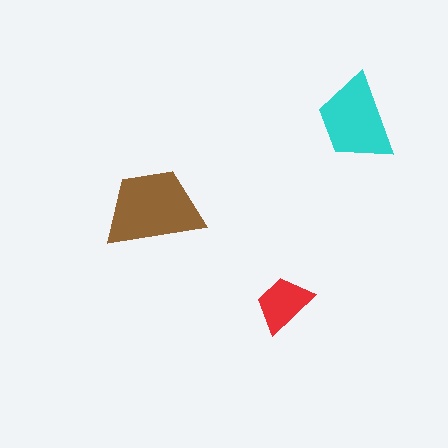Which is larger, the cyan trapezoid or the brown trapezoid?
The brown one.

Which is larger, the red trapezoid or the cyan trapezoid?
The cyan one.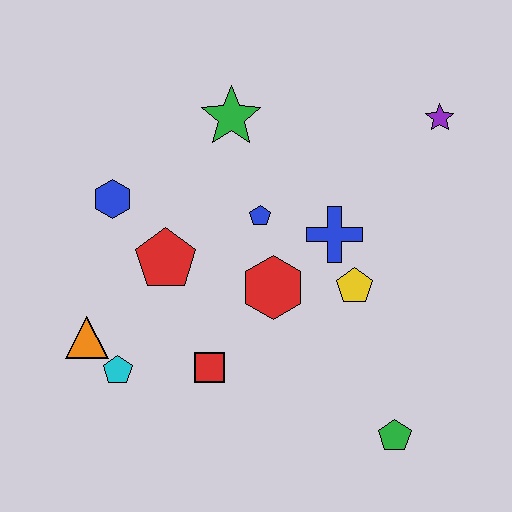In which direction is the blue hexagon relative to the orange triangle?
The blue hexagon is above the orange triangle.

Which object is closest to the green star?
The blue pentagon is closest to the green star.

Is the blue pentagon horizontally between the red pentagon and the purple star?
Yes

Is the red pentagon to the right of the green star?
No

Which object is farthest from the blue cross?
The orange triangle is farthest from the blue cross.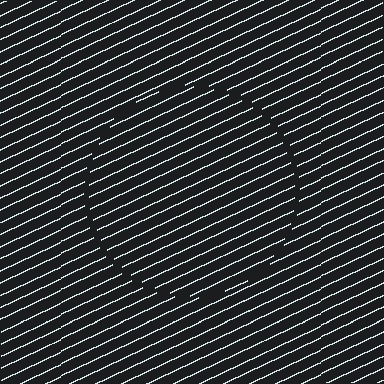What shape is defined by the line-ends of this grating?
An illusory circle. The interior of the shape contains the same grating, shifted by half a period — the contour is defined by the phase discontinuity where line-ends from the inner and outer gratings abut.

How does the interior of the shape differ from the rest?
The interior of the shape contains the same grating, shifted by half a period — the contour is defined by the phase discontinuity where line-ends from the inner and outer gratings abut.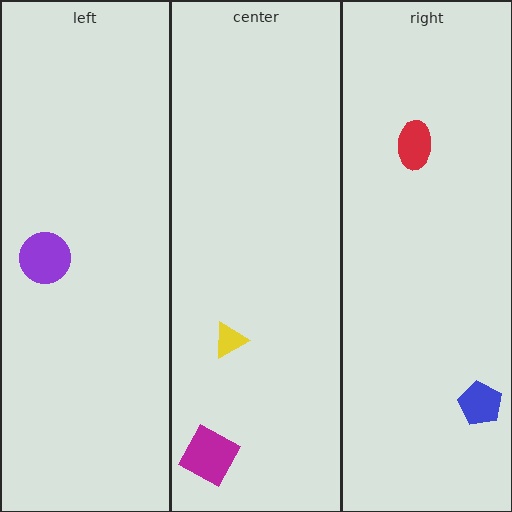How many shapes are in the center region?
2.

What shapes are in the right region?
The red ellipse, the blue pentagon.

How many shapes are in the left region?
1.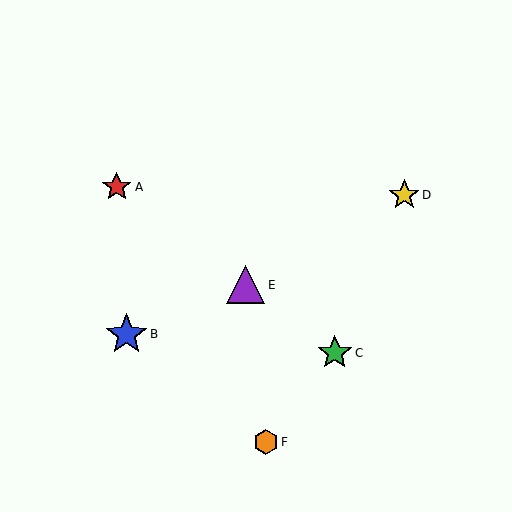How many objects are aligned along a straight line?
3 objects (A, C, E) are aligned along a straight line.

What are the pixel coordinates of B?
Object B is at (127, 334).